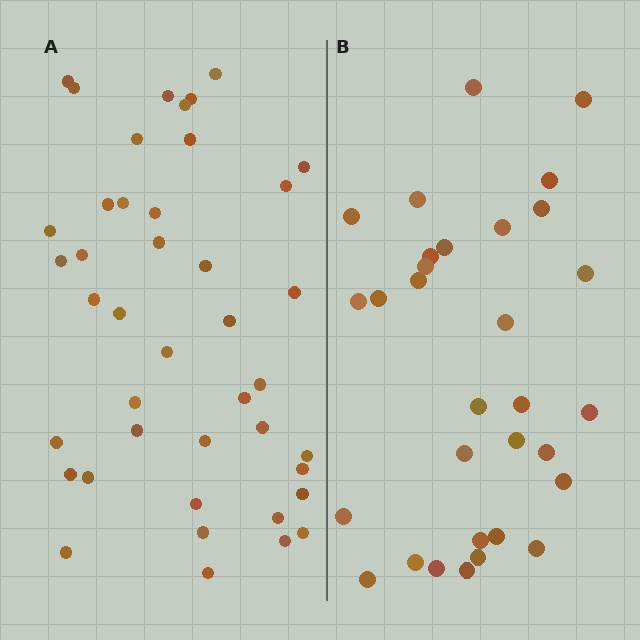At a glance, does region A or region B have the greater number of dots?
Region A (the left region) has more dots.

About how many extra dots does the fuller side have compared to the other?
Region A has roughly 12 or so more dots than region B.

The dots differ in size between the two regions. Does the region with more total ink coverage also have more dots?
No. Region B has more total ink coverage because its dots are larger, but region A actually contains more individual dots. Total area can be misleading — the number of items is what matters here.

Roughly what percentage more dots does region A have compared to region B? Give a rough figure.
About 35% more.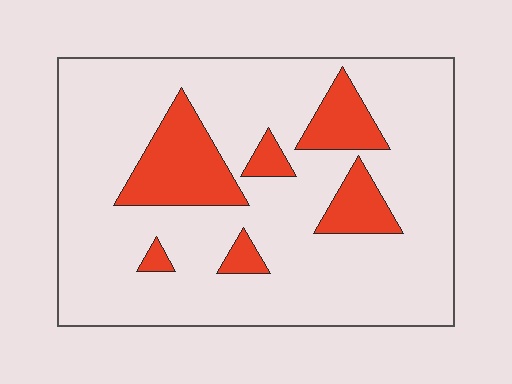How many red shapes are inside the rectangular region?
6.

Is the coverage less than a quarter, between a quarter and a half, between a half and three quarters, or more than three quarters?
Less than a quarter.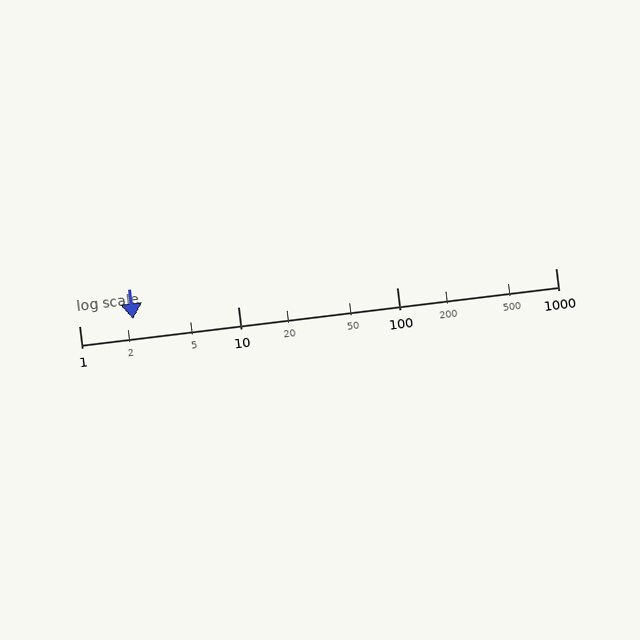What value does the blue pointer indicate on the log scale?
The pointer indicates approximately 2.2.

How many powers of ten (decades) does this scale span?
The scale spans 3 decades, from 1 to 1000.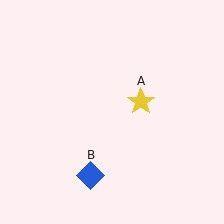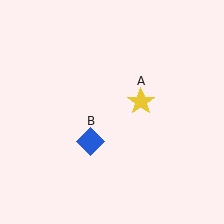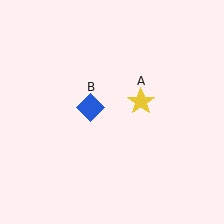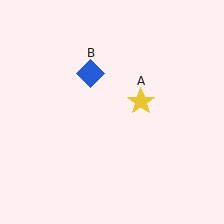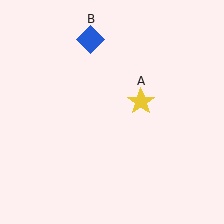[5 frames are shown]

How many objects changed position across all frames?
1 object changed position: blue diamond (object B).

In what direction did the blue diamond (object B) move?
The blue diamond (object B) moved up.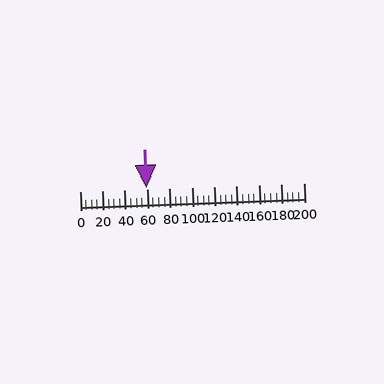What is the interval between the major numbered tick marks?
The major tick marks are spaced 20 units apart.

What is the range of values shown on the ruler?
The ruler shows values from 0 to 200.